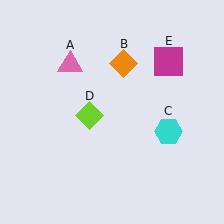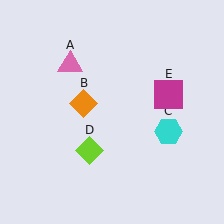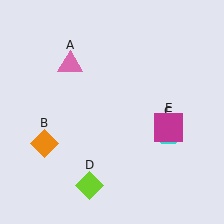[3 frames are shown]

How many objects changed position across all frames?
3 objects changed position: orange diamond (object B), lime diamond (object D), magenta square (object E).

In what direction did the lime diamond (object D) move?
The lime diamond (object D) moved down.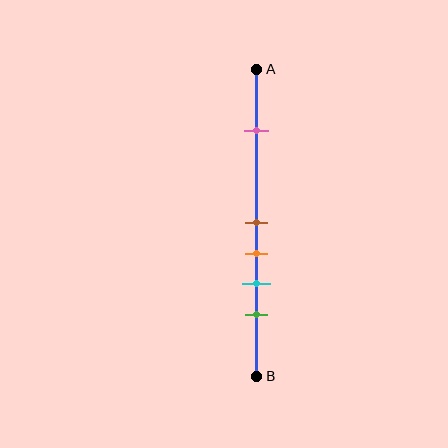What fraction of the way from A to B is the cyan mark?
The cyan mark is approximately 70% (0.7) of the way from A to B.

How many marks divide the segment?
There are 5 marks dividing the segment.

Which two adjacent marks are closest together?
The brown and orange marks are the closest adjacent pair.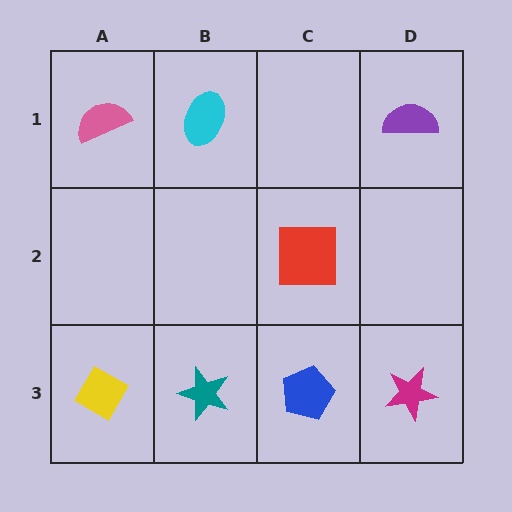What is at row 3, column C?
A blue pentagon.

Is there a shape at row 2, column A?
No, that cell is empty.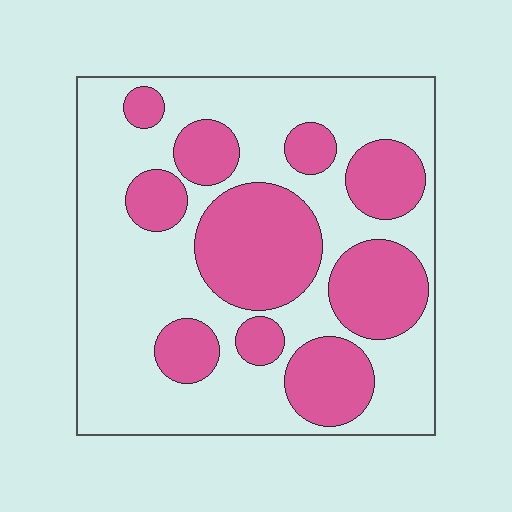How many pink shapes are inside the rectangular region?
10.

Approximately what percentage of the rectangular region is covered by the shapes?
Approximately 35%.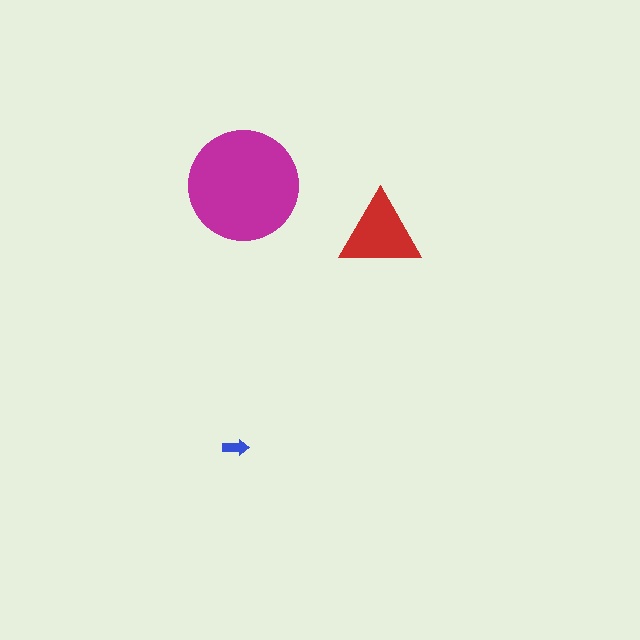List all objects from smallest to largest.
The blue arrow, the red triangle, the magenta circle.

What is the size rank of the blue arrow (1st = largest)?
3rd.